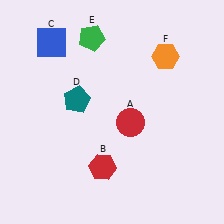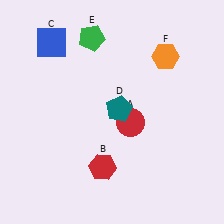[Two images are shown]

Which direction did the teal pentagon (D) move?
The teal pentagon (D) moved right.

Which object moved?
The teal pentagon (D) moved right.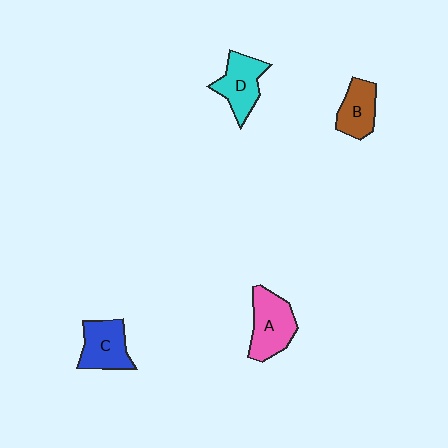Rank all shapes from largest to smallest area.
From largest to smallest: A (pink), C (blue), D (cyan), B (brown).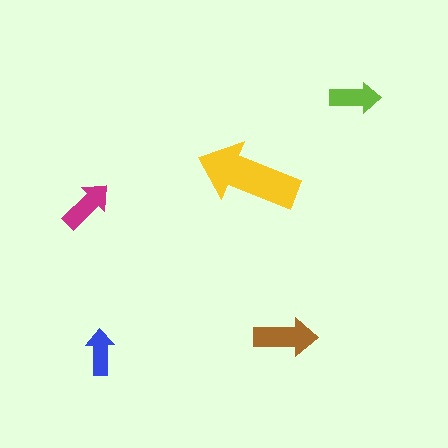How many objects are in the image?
There are 5 objects in the image.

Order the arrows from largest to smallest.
the yellow one, the brown one, the magenta one, the lime one, the blue one.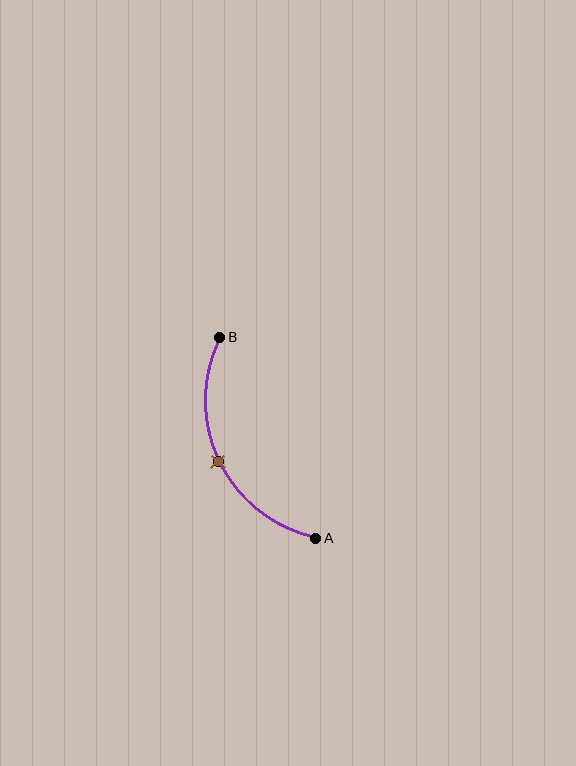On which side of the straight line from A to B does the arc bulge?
The arc bulges to the left of the straight line connecting A and B.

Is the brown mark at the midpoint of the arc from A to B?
Yes. The brown mark lies on the arc at equal arc-length from both A and B — it is the arc midpoint.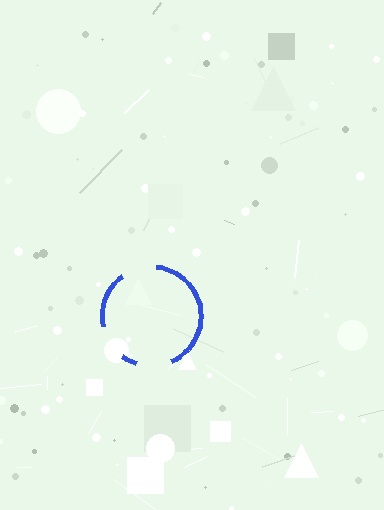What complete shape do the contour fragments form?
The contour fragments form a circle.